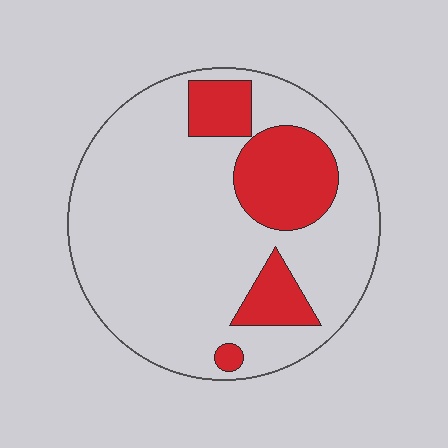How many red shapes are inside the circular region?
4.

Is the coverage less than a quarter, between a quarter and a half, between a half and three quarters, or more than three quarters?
Less than a quarter.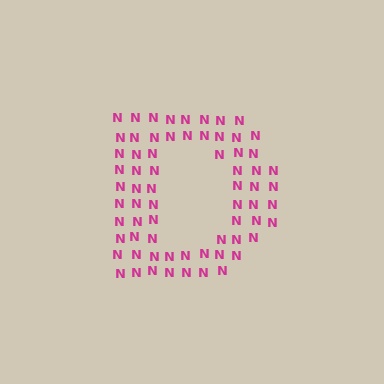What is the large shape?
The large shape is the letter D.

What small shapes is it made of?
It is made of small letter N's.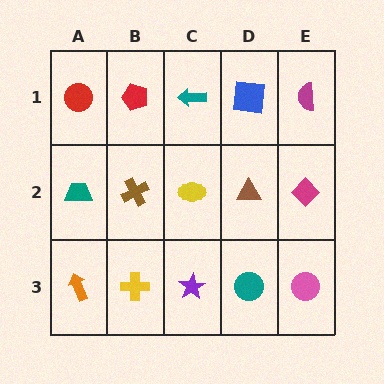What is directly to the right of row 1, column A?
A red pentagon.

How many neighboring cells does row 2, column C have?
4.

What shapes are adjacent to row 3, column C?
A yellow ellipse (row 2, column C), a yellow cross (row 3, column B), a teal circle (row 3, column D).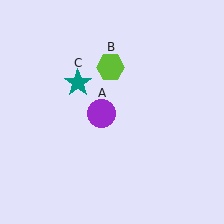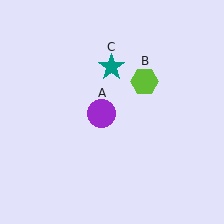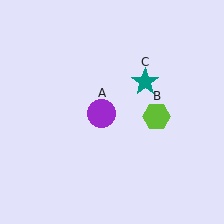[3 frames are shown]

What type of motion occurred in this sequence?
The lime hexagon (object B), teal star (object C) rotated clockwise around the center of the scene.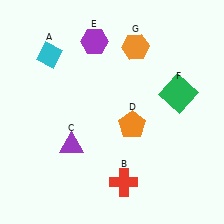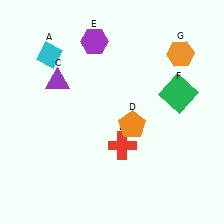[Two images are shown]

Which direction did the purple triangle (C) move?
The purple triangle (C) moved up.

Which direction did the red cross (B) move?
The red cross (B) moved up.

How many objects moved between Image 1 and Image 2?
3 objects moved between the two images.